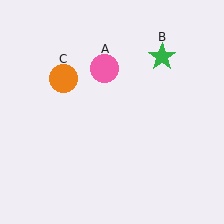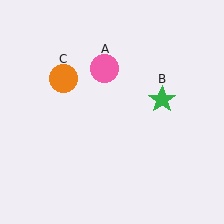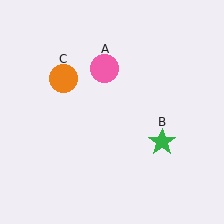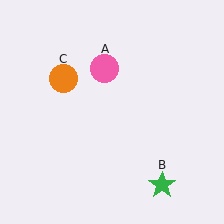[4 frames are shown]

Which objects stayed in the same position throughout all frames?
Pink circle (object A) and orange circle (object C) remained stationary.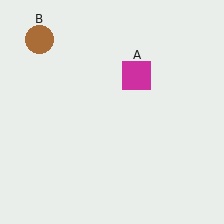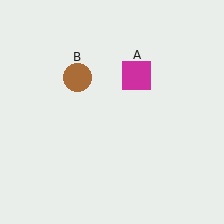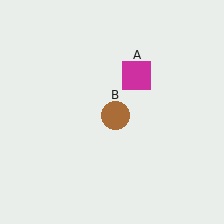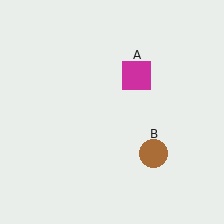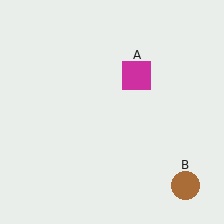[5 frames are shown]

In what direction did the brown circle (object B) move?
The brown circle (object B) moved down and to the right.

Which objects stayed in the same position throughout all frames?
Magenta square (object A) remained stationary.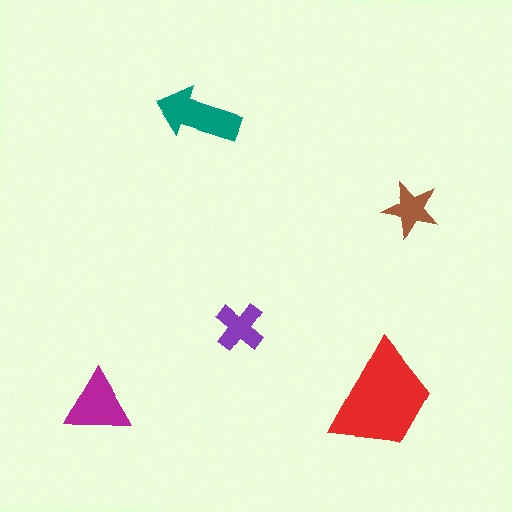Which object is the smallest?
The brown star.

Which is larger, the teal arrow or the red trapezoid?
The red trapezoid.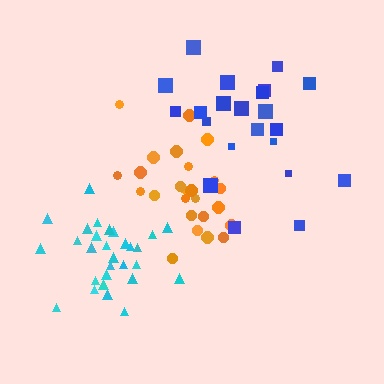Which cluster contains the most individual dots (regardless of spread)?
Cyan (29).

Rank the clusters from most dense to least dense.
cyan, orange, blue.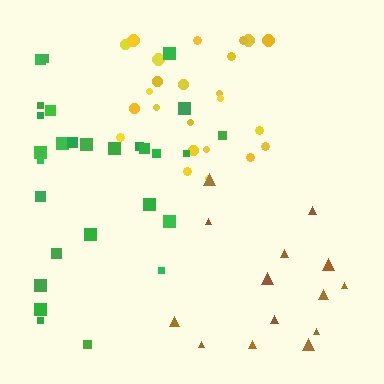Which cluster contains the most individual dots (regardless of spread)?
Green (29).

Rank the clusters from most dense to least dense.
yellow, green, brown.